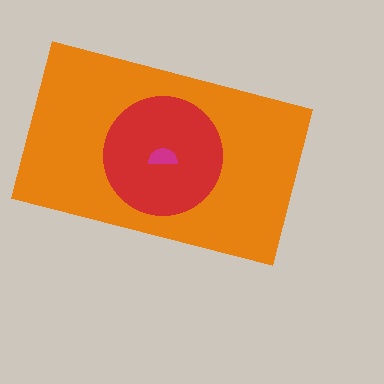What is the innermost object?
The magenta semicircle.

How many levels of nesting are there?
3.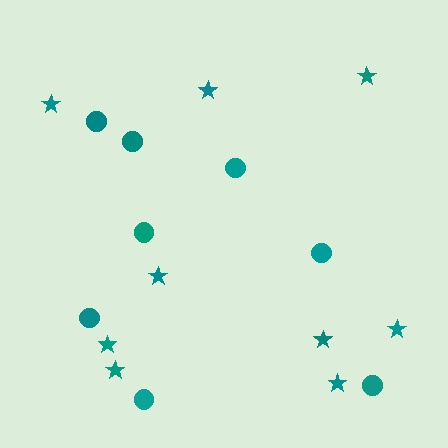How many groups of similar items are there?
There are 2 groups: one group of stars (9) and one group of circles (8).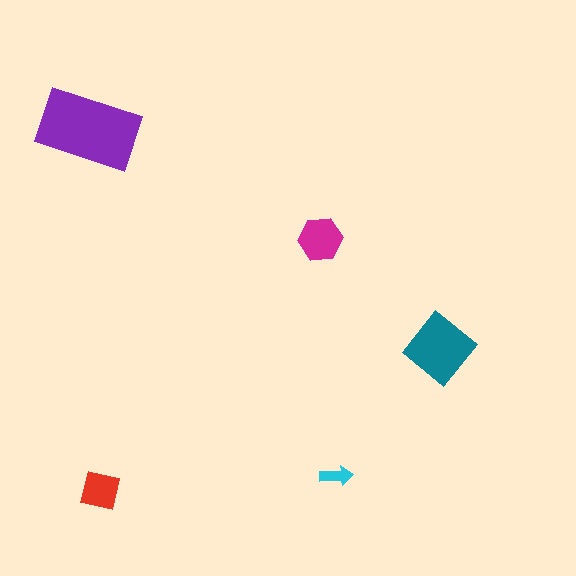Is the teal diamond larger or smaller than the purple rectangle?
Smaller.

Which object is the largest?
The purple rectangle.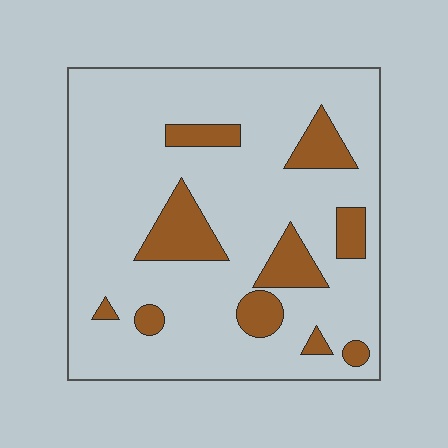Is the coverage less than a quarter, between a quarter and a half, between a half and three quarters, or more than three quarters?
Less than a quarter.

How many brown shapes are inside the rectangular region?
10.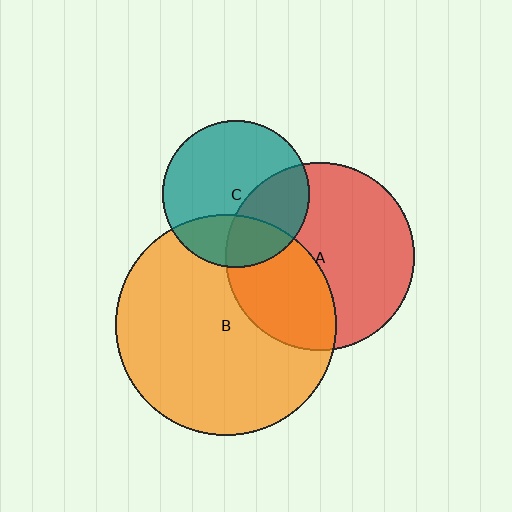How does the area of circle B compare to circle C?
Approximately 2.3 times.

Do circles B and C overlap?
Yes.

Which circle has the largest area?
Circle B (orange).